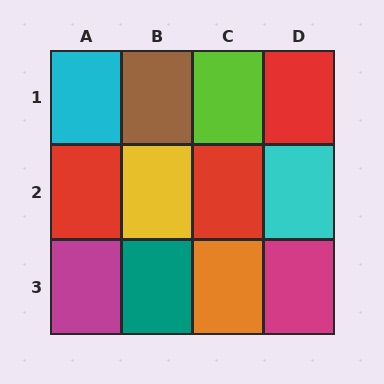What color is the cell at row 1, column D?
Red.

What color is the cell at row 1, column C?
Lime.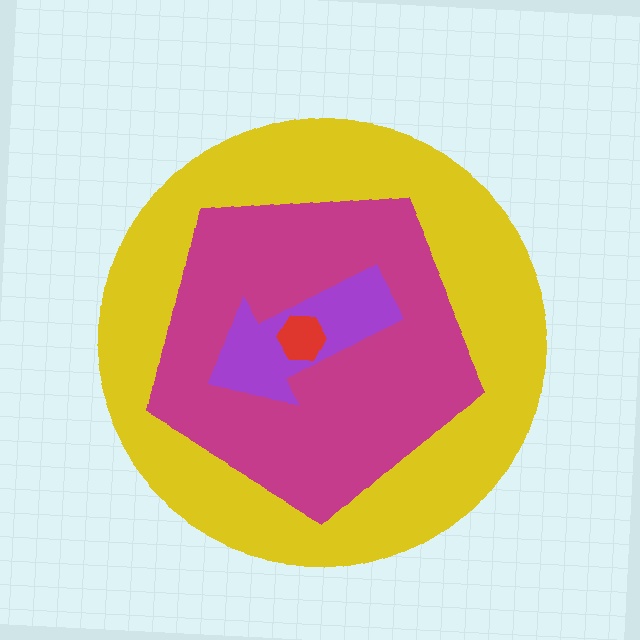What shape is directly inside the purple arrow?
The red hexagon.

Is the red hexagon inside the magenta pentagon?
Yes.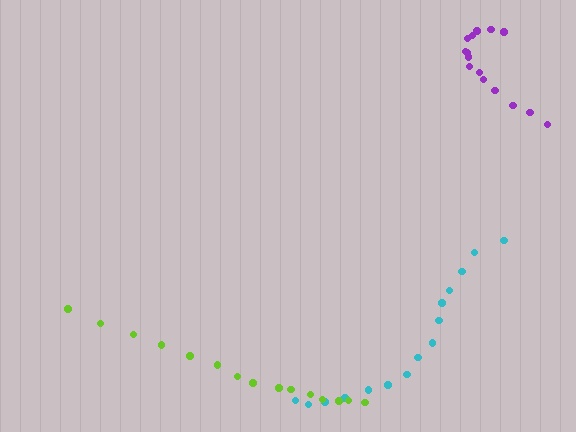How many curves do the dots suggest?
There are 3 distinct paths.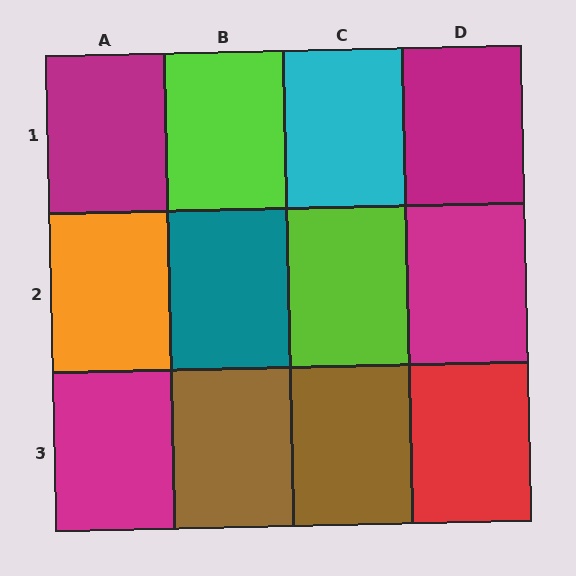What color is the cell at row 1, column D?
Magenta.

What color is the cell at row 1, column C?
Cyan.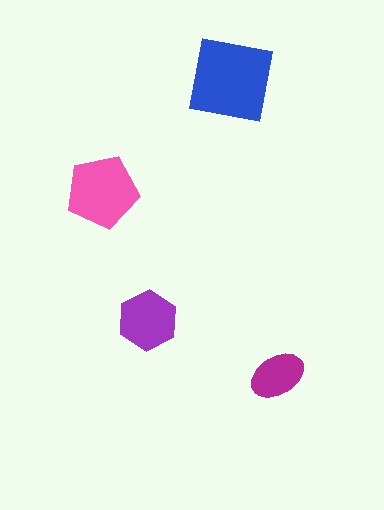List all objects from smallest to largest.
The magenta ellipse, the purple hexagon, the pink pentagon, the blue square.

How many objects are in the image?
There are 4 objects in the image.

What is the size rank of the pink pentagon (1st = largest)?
2nd.